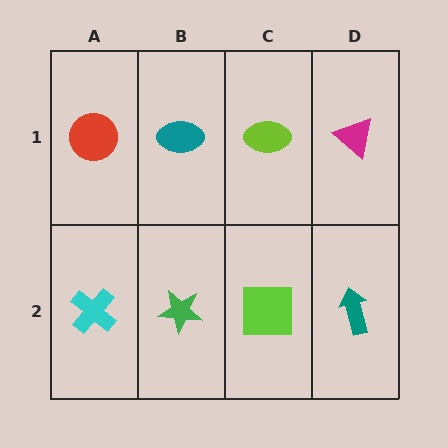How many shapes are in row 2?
4 shapes.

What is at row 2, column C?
A lime square.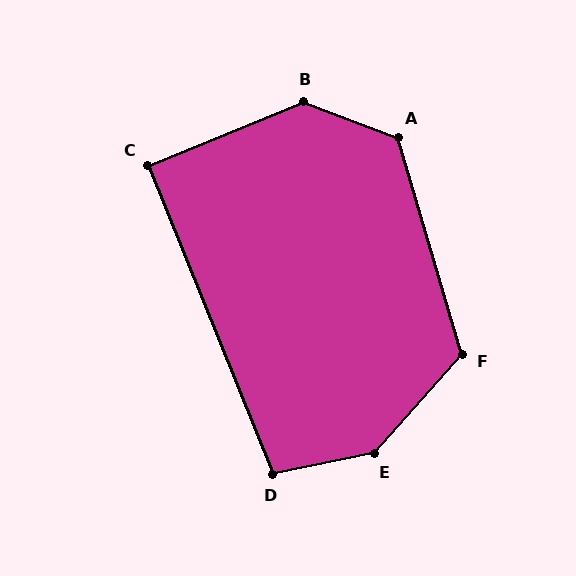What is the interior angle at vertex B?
Approximately 137 degrees (obtuse).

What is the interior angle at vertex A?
Approximately 127 degrees (obtuse).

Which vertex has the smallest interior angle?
C, at approximately 90 degrees.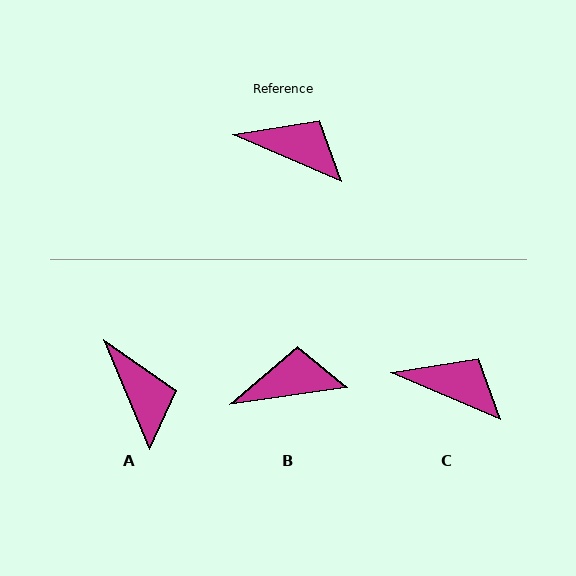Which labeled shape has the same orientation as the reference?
C.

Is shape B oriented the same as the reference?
No, it is off by about 31 degrees.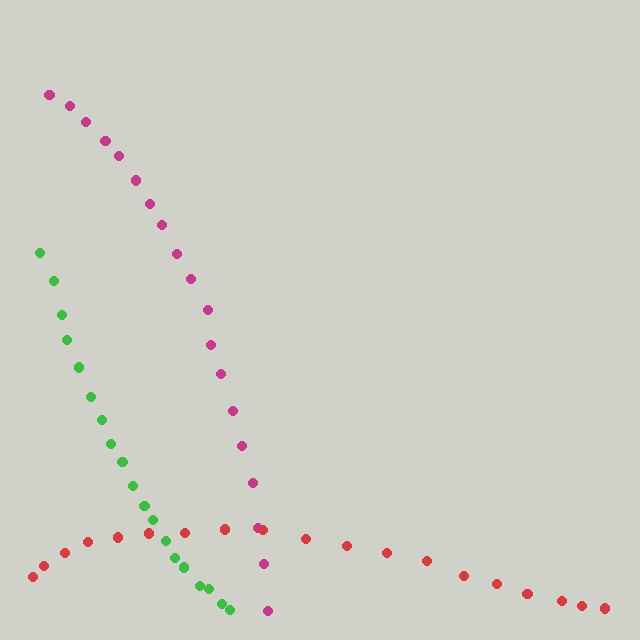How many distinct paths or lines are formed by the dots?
There are 3 distinct paths.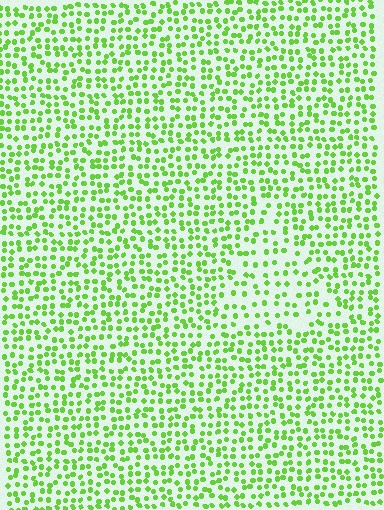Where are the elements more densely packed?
The elements are more densely packed outside the triangle boundary.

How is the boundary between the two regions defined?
The boundary is defined by a change in element density (approximately 1.6x ratio). All elements are the same color, size, and shape.